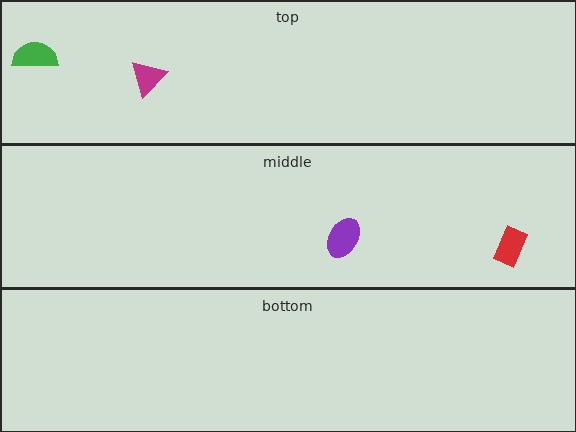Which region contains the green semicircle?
The top region.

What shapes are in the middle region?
The purple ellipse, the red rectangle.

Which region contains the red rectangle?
The middle region.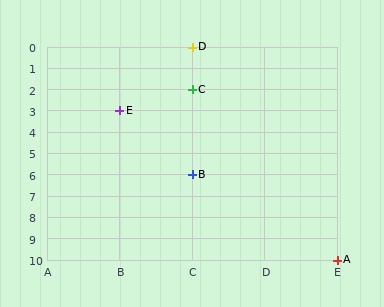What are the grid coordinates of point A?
Point A is at grid coordinates (E, 10).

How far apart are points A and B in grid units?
Points A and B are 2 columns and 4 rows apart (about 4.5 grid units diagonally).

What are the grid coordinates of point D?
Point D is at grid coordinates (C, 0).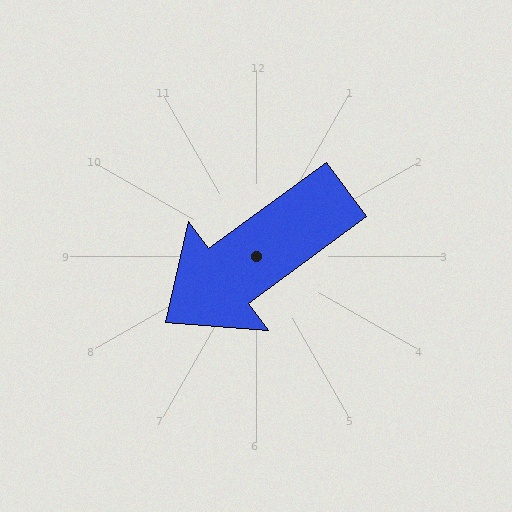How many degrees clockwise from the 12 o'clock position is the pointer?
Approximately 234 degrees.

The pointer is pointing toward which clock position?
Roughly 8 o'clock.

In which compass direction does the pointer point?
Southwest.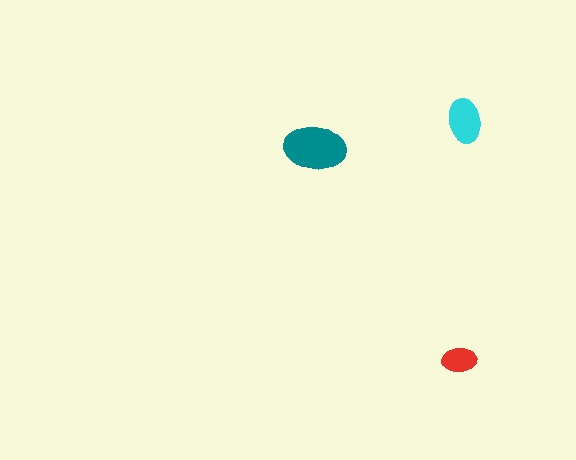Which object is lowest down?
The red ellipse is bottommost.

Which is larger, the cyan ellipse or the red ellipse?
The cyan one.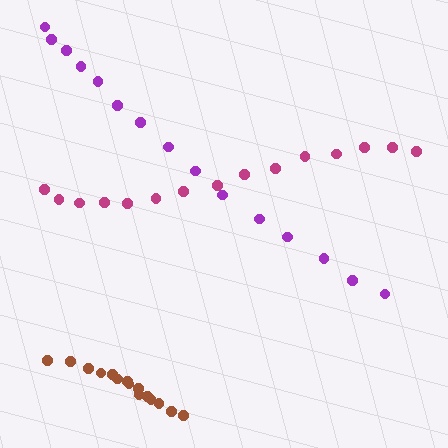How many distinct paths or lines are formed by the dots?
There are 3 distinct paths.